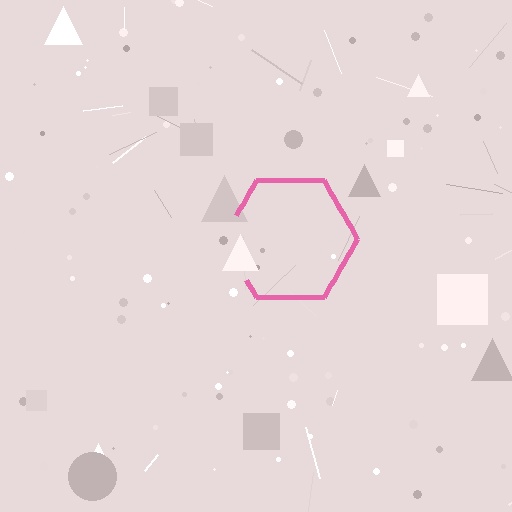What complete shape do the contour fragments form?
The contour fragments form a hexagon.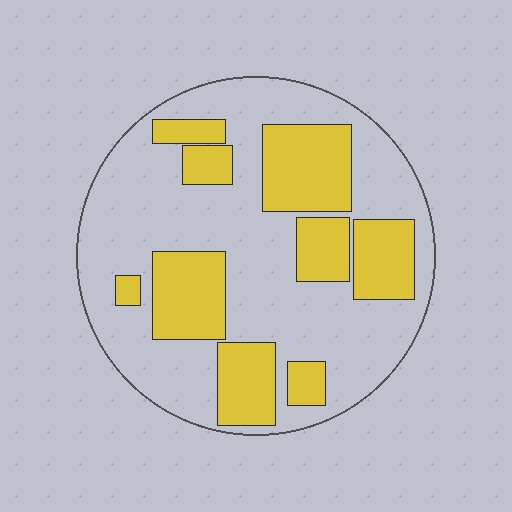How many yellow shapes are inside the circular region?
9.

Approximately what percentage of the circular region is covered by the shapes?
Approximately 35%.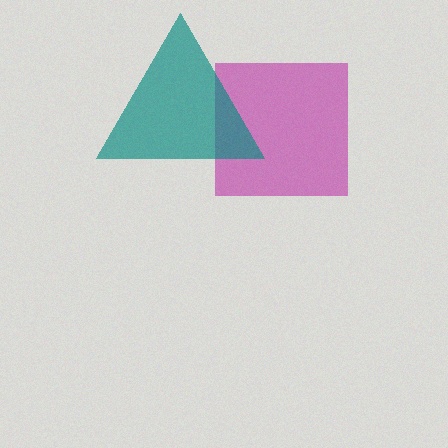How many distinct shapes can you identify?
There are 2 distinct shapes: a magenta square, a teal triangle.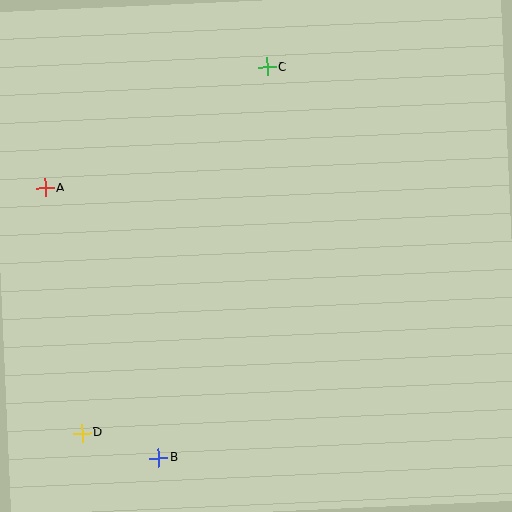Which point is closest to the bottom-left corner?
Point D is closest to the bottom-left corner.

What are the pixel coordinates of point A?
Point A is at (45, 188).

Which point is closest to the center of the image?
Point C at (267, 67) is closest to the center.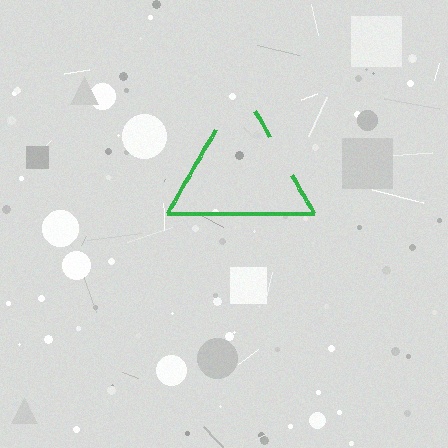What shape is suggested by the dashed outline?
The dashed outline suggests a triangle.